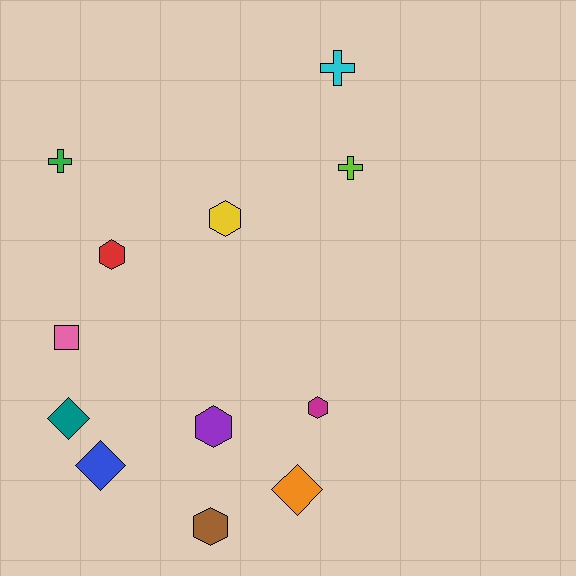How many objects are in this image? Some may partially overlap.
There are 12 objects.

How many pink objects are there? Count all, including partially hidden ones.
There is 1 pink object.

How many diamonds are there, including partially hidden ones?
There are 3 diamonds.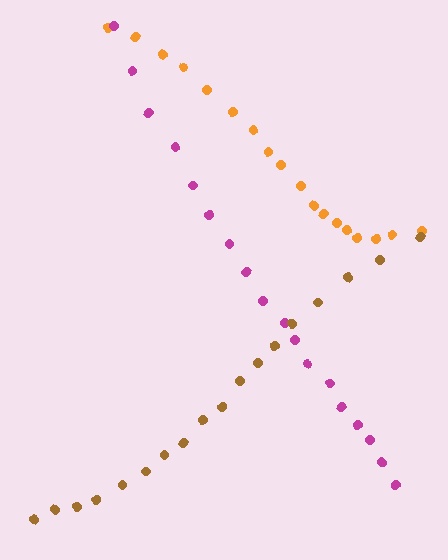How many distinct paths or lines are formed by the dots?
There are 3 distinct paths.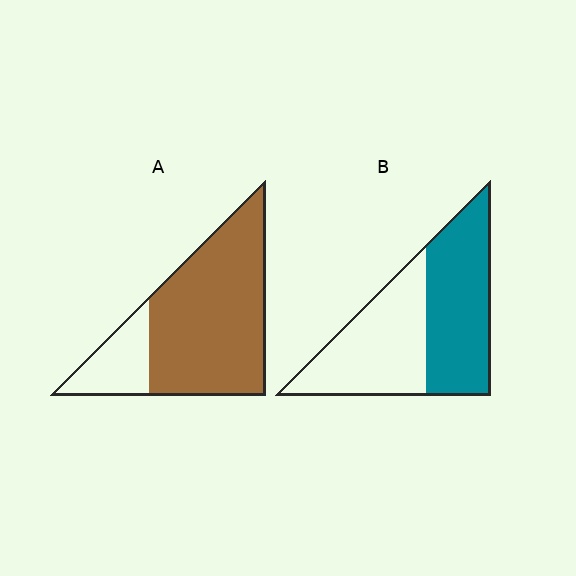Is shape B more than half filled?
Roughly half.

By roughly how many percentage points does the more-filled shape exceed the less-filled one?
By roughly 30 percentage points (A over B).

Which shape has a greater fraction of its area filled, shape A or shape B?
Shape A.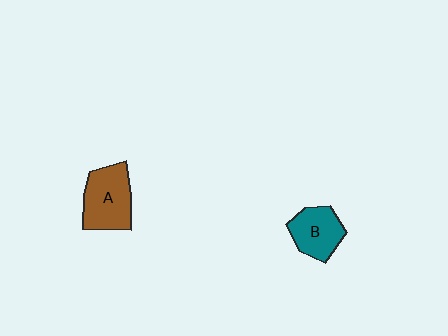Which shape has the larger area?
Shape A (brown).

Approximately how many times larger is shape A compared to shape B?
Approximately 1.3 times.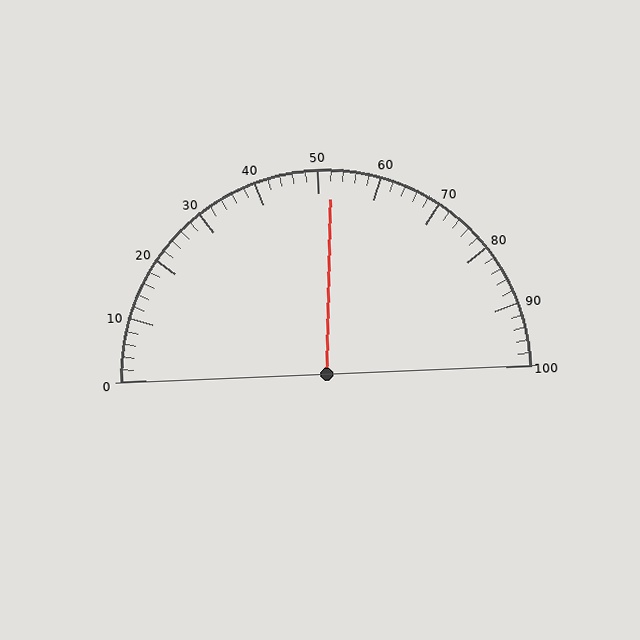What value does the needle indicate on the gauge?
The needle indicates approximately 52.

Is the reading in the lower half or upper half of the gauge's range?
The reading is in the upper half of the range (0 to 100).